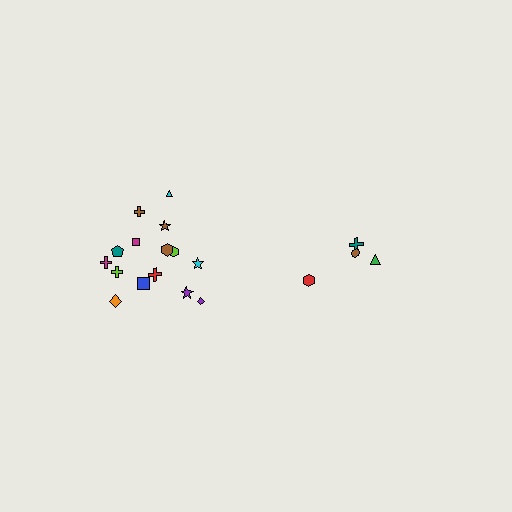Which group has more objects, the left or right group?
The left group.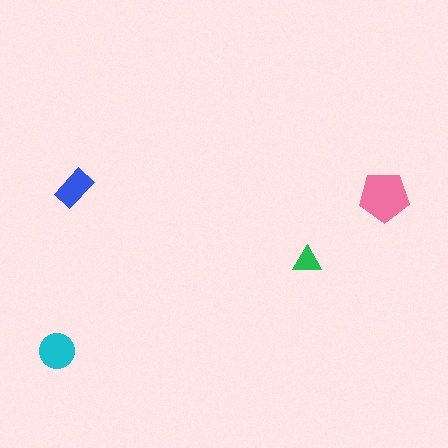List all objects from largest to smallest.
The pink pentagon, the cyan circle, the blue rectangle, the green triangle.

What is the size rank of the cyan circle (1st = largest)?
2nd.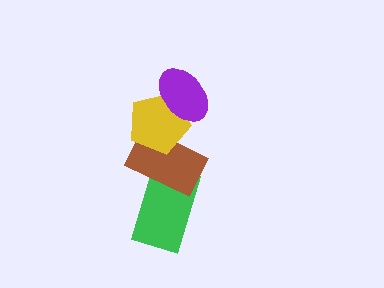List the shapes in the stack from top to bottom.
From top to bottom: the purple ellipse, the yellow pentagon, the brown rectangle, the green rectangle.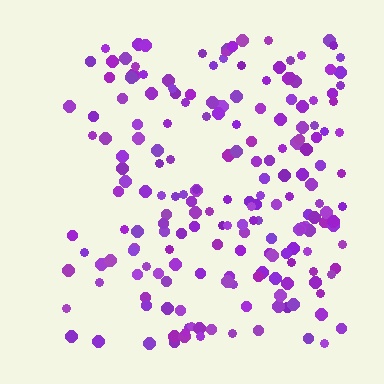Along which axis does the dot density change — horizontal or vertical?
Horizontal.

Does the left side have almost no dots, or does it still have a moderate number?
Still a moderate number, just noticeably fewer than the right.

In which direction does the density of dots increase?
From left to right, with the right side densest.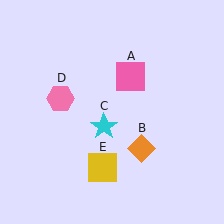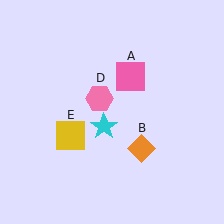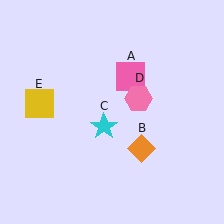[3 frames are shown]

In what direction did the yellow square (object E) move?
The yellow square (object E) moved up and to the left.